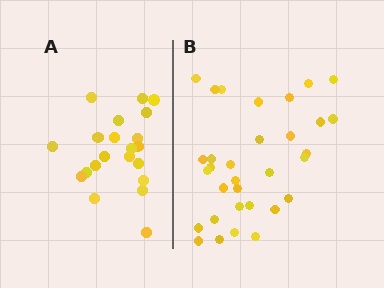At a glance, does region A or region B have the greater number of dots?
Region B (the right region) has more dots.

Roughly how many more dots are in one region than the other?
Region B has roughly 12 or so more dots than region A.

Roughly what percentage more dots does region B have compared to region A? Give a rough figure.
About 50% more.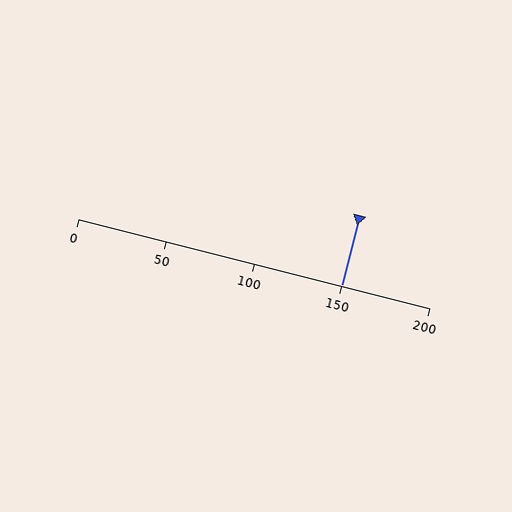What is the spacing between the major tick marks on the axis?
The major ticks are spaced 50 apart.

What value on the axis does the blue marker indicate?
The marker indicates approximately 150.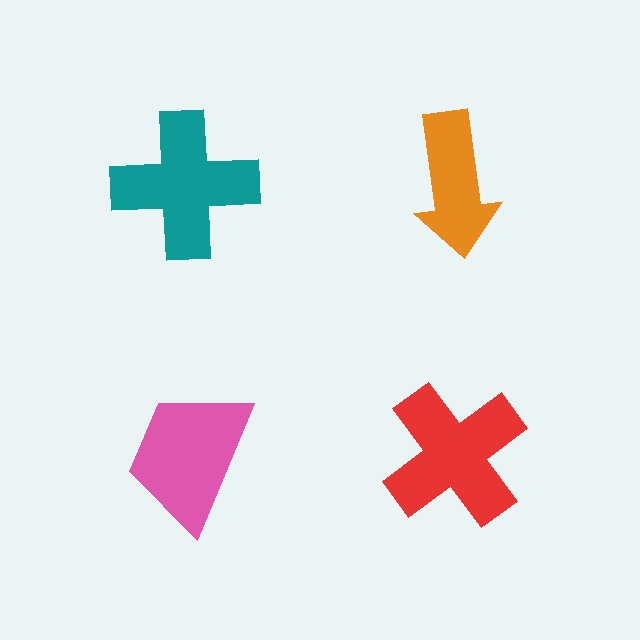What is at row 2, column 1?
A pink trapezoid.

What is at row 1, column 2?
An orange arrow.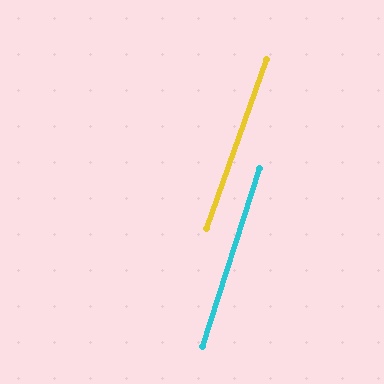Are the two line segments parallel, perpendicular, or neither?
Parallel — their directions differ by only 1.8°.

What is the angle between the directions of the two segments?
Approximately 2 degrees.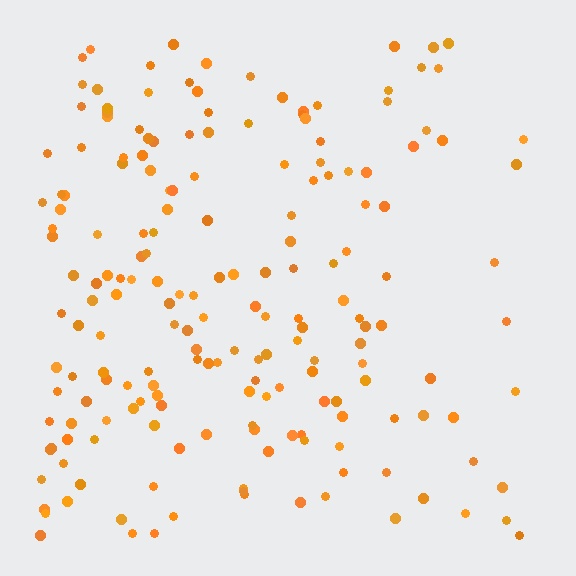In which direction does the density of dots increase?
From right to left, with the left side densest.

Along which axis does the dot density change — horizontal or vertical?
Horizontal.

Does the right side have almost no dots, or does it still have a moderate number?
Still a moderate number, just noticeably fewer than the left.